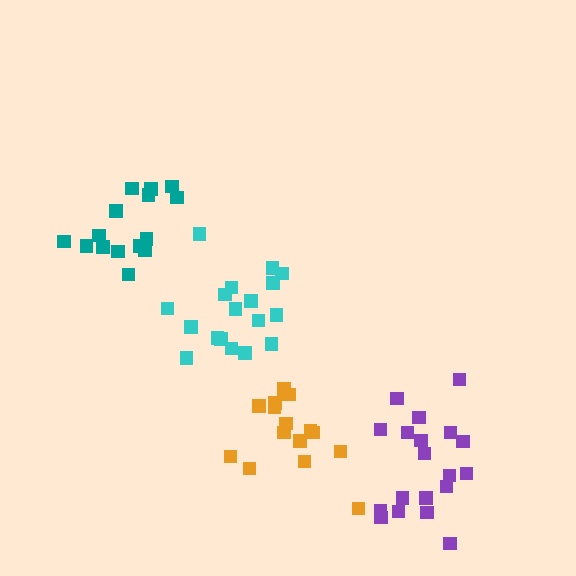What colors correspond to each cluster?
The clusters are colored: purple, cyan, orange, teal.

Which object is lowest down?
The purple cluster is bottommost.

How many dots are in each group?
Group 1: 19 dots, Group 2: 18 dots, Group 3: 15 dots, Group 4: 15 dots (67 total).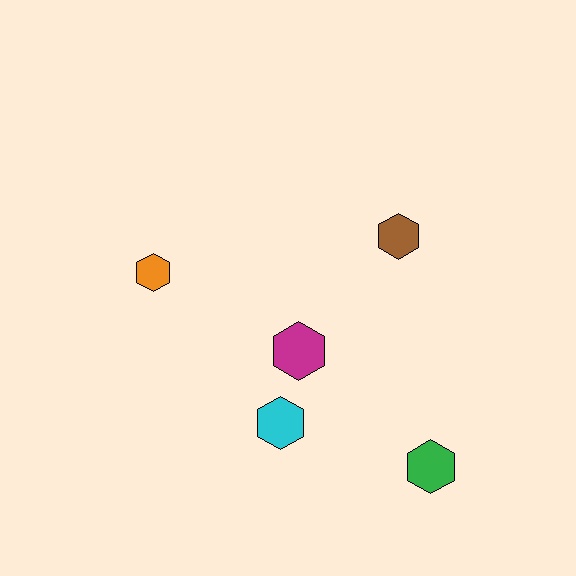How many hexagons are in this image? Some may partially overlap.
There are 5 hexagons.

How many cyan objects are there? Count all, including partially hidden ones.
There is 1 cyan object.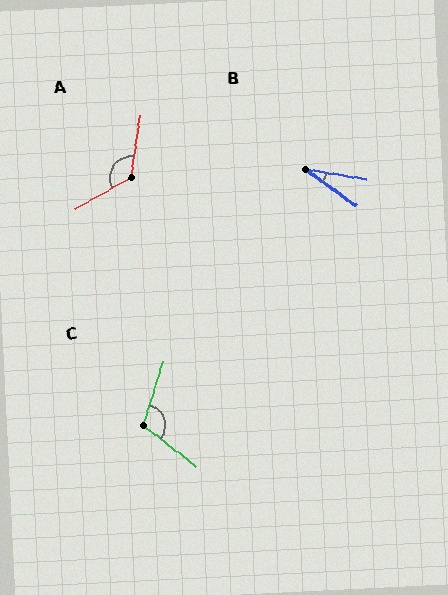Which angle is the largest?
A, at approximately 128 degrees.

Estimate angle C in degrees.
Approximately 110 degrees.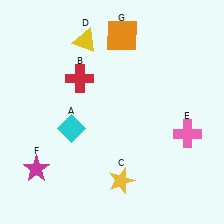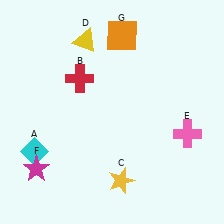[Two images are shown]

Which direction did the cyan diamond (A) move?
The cyan diamond (A) moved left.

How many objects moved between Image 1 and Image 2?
1 object moved between the two images.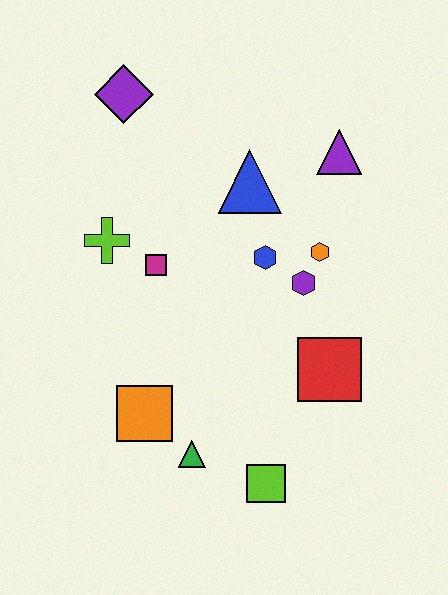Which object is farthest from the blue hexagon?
The lime square is farthest from the blue hexagon.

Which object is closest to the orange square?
The green triangle is closest to the orange square.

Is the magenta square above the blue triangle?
No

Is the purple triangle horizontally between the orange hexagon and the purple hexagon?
No